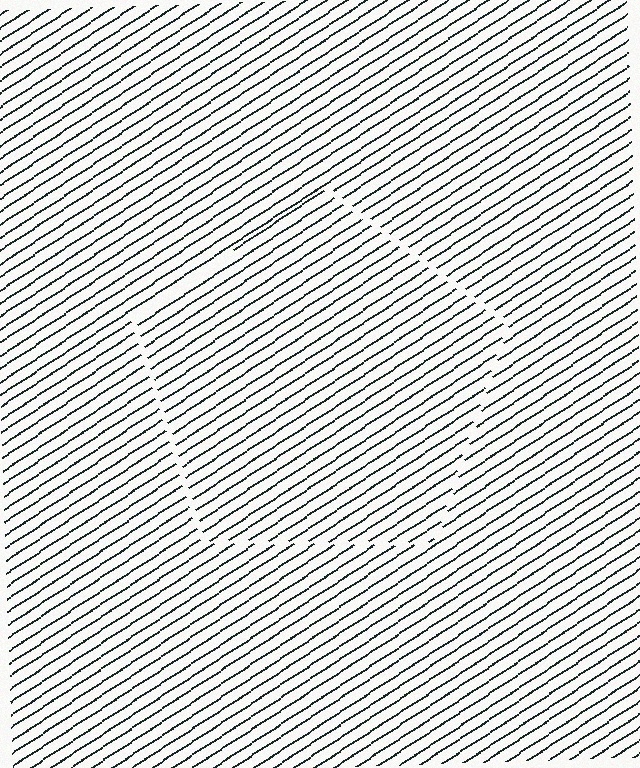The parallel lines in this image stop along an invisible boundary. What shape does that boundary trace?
An illusory pentagon. The interior of the shape contains the same grating, shifted by half a period — the contour is defined by the phase discontinuity where line-ends from the inner and outer gratings abut.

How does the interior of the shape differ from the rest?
The interior of the shape contains the same grating, shifted by half a period — the contour is defined by the phase discontinuity where line-ends from the inner and outer gratings abut.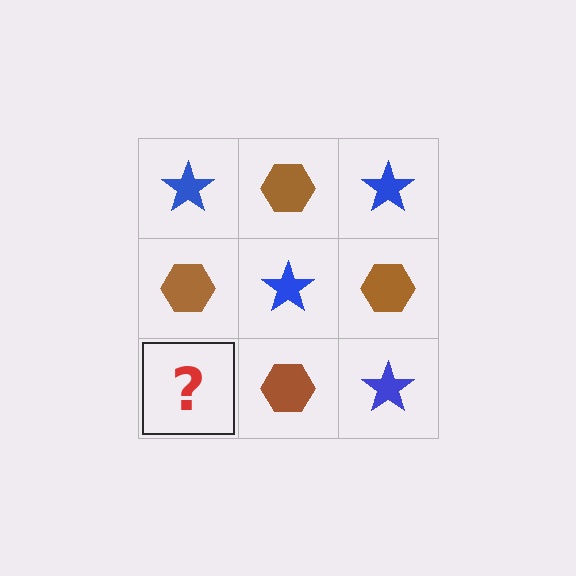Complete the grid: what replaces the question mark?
The question mark should be replaced with a blue star.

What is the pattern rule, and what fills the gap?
The rule is that it alternates blue star and brown hexagon in a checkerboard pattern. The gap should be filled with a blue star.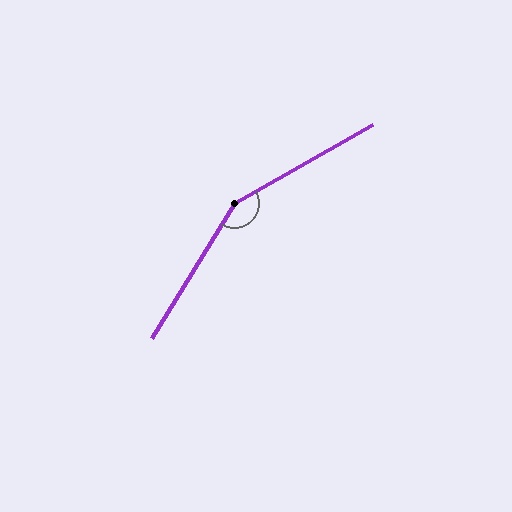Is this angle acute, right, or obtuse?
It is obtuse.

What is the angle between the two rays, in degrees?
Approximately 151 degrees.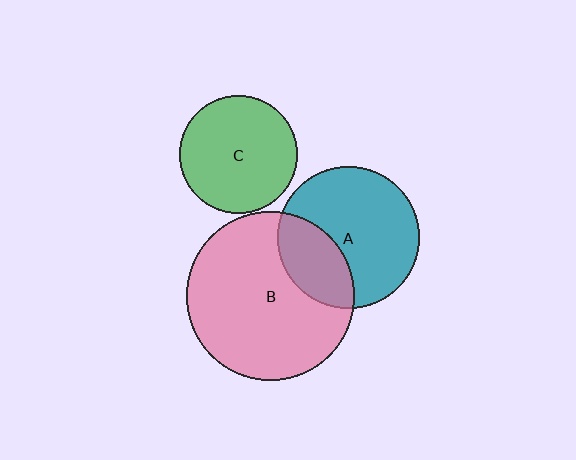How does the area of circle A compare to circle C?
Approximately 1.4 times.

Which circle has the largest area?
Circle B (pink).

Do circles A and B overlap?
Yes.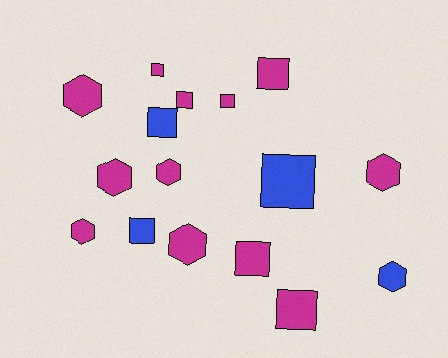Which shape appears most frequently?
Square, with 9 objects.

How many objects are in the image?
There are 16 objects.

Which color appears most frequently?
Magenta, with 12 objects.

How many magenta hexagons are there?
There are 6 magenta hexagons.